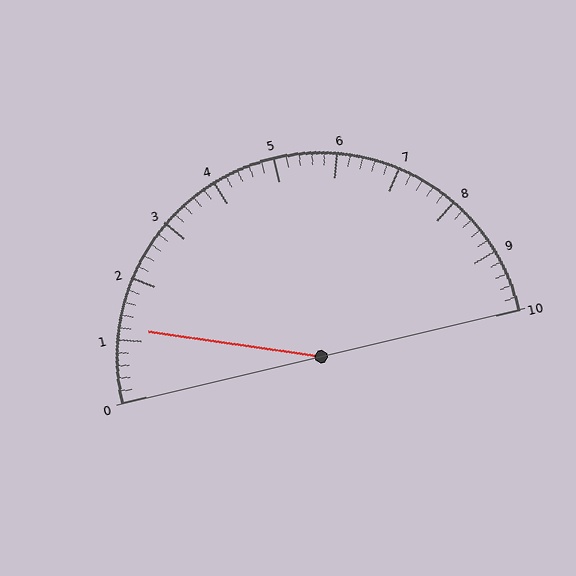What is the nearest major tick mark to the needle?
The nearest major tick mark is 1.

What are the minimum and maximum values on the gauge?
The gauge ranges from 0 to 10.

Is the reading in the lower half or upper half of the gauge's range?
The reading is in the lower half of the range (0 to 10).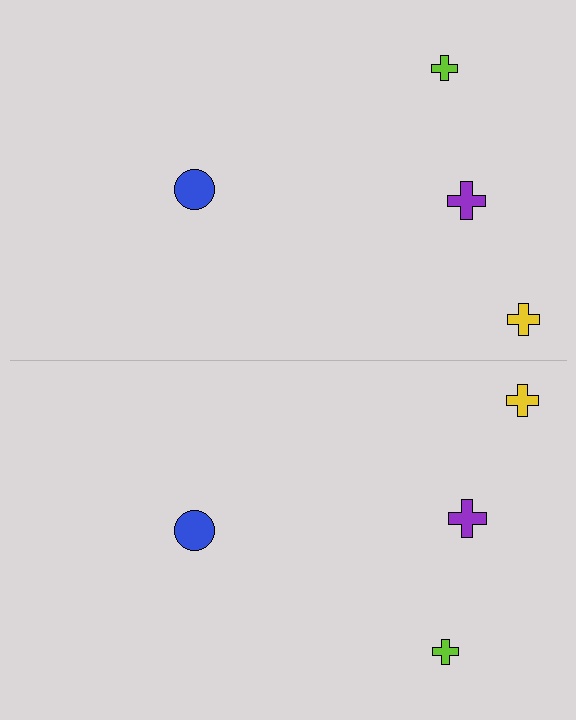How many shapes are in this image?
There are 8 shapes in this image.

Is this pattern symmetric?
Yes, this pattern has bilateral (reflection) symmetry.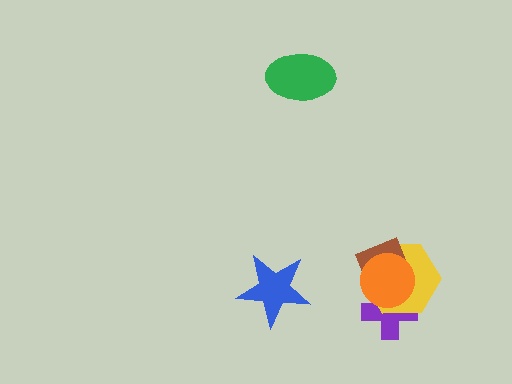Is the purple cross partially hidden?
Yes, it is partially covered by another shape.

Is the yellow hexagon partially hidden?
Yes, it is partially covered by another shape.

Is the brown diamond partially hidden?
Yes, it is partially covered by another shape.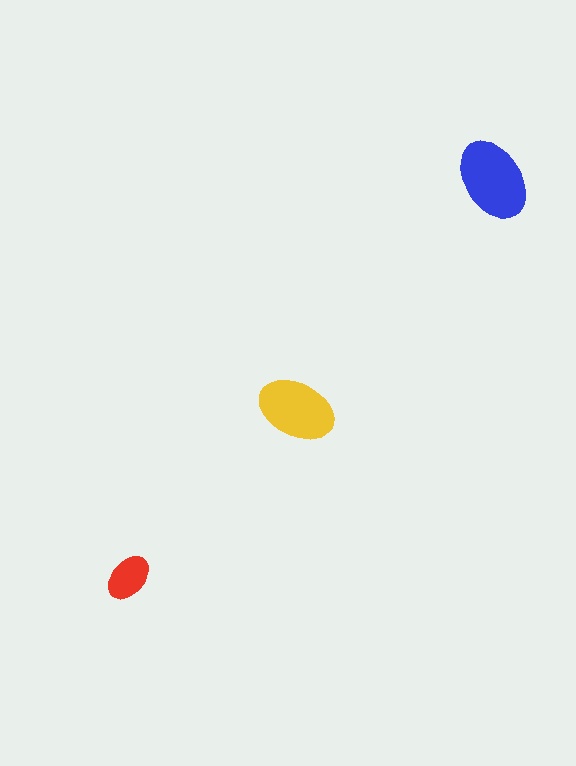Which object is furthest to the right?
The blue ellipse is rightmost.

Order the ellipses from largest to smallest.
the blue one, the yellow one, the red one.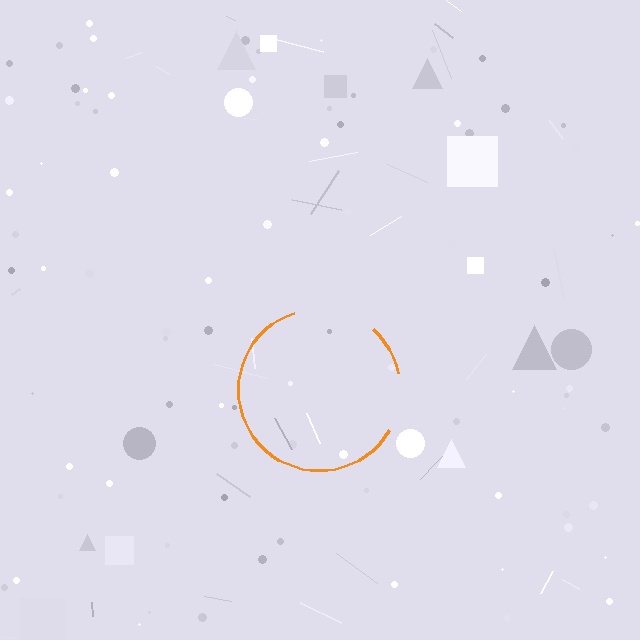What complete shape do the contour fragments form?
The contour fragments form a circle.